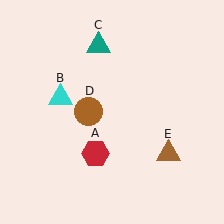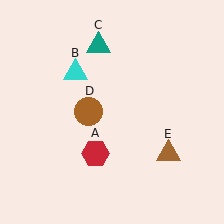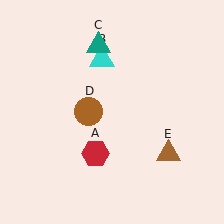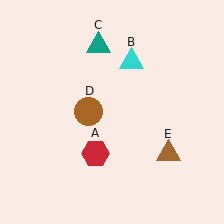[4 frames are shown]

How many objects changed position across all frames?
1 object changed position: cyan triangle (object B).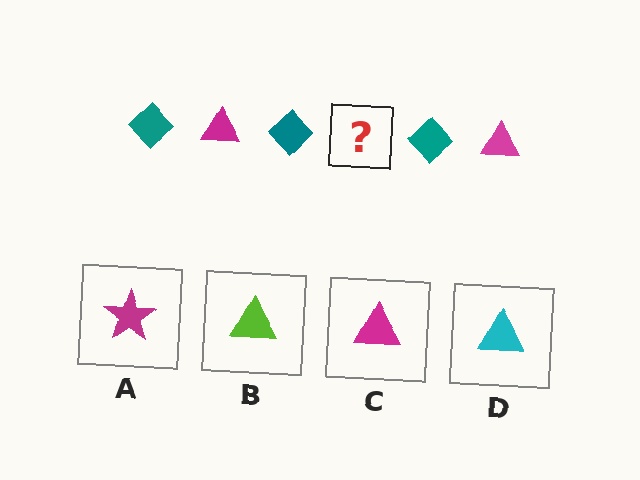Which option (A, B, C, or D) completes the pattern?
C.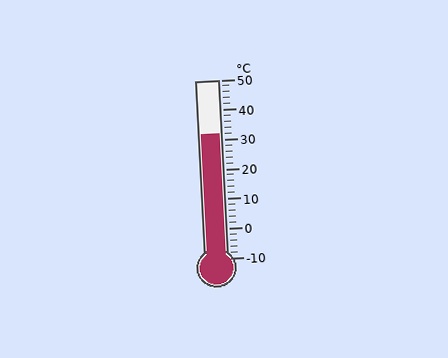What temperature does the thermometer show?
The thermometer shows approximately 32°C.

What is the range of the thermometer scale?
The thermometer scale ranges from -10°C to 50°C.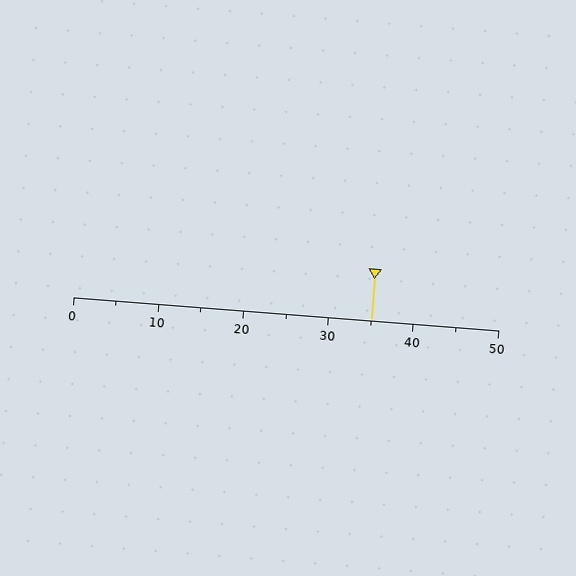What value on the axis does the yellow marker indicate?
The marker indicates approximately 35.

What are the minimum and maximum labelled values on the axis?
The axis runs from 0 to 50.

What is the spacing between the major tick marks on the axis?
The major ticks are spaced 10 apart.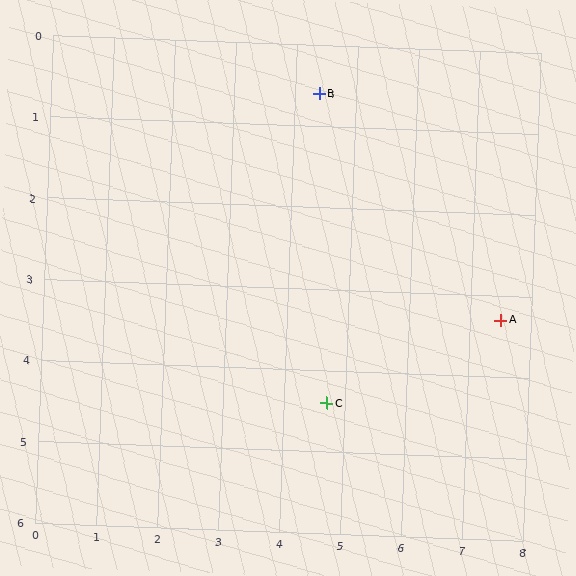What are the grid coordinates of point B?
Point B is at approximately (4.4, 0.6).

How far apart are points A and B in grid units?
Points A and B are about 4.1 grid units apart.